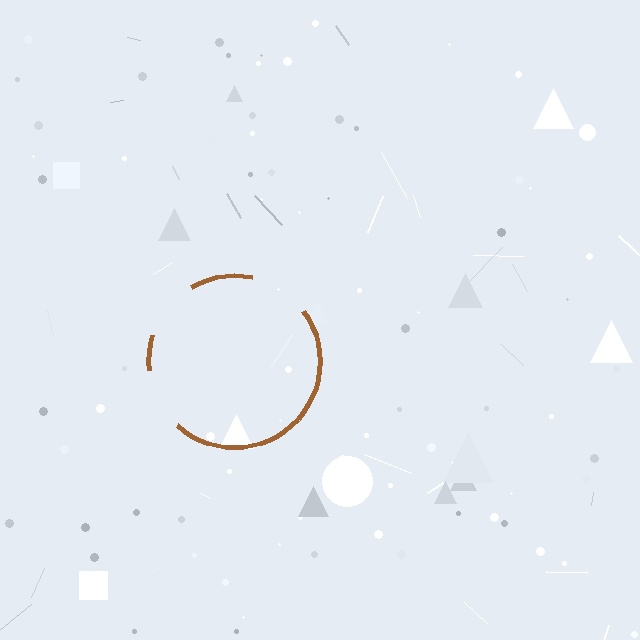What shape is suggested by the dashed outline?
The dashed outline suggests a circle.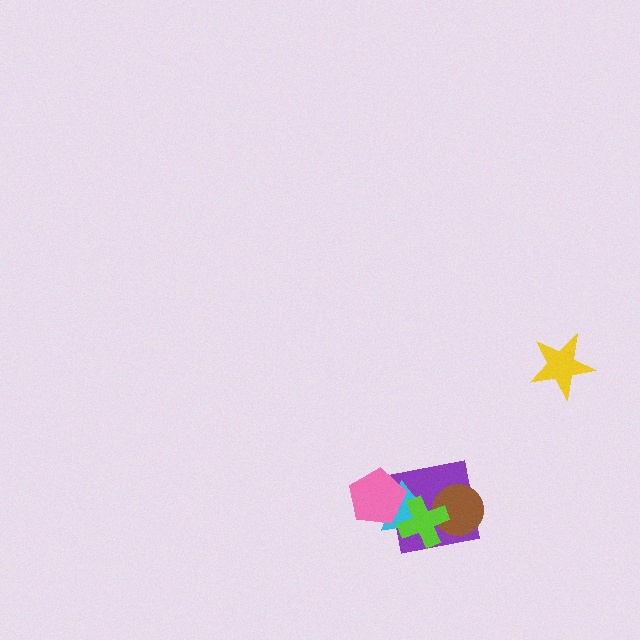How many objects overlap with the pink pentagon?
2 objects overlap with the pink pentagon.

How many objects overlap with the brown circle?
2 objects overlap with the brown circle.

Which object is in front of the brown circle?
The lime cross is in front of the brown circle.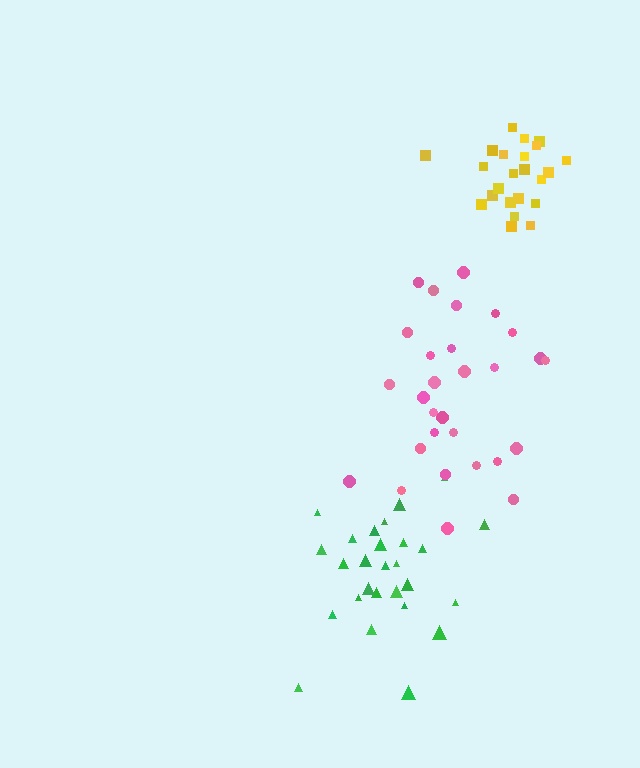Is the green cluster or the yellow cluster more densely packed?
Yellow.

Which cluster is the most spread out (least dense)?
Pink.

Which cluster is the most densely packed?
Yellow.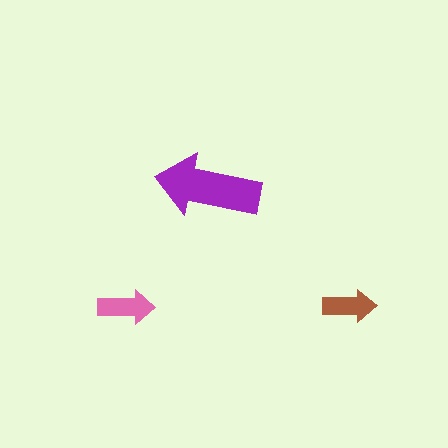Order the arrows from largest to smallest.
the purple one, the pink one, the brown one.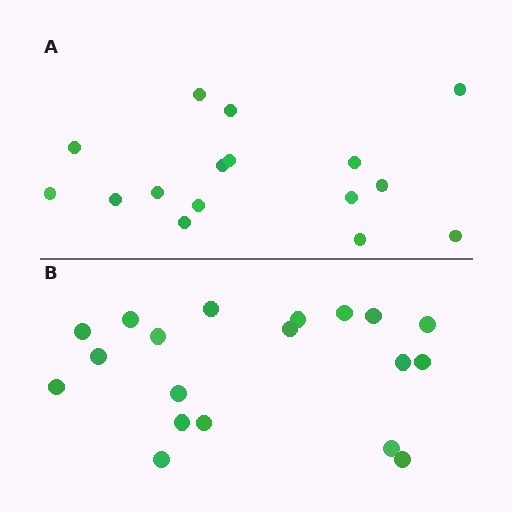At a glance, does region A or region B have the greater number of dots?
Region B (the bottom region) has more dots.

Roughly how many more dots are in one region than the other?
Region B has just a few more — roughly 2 or 3 more dots than region A.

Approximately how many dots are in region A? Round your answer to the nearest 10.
About 20 dots. (The exact count is 16, which rounds to 20.)